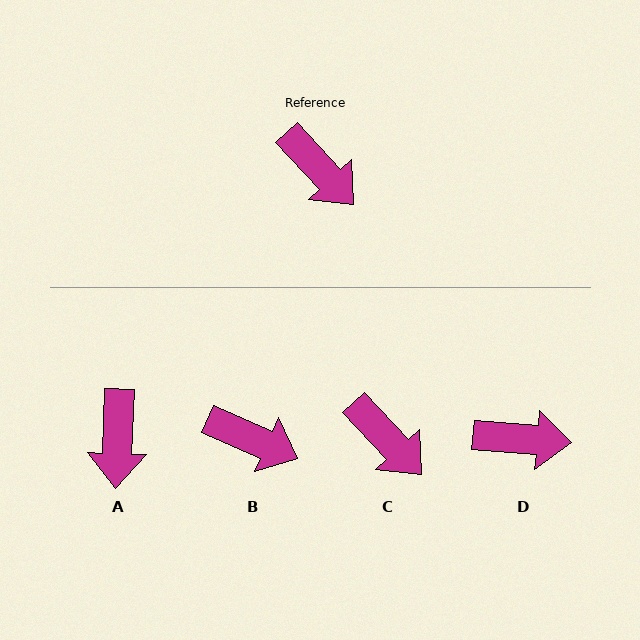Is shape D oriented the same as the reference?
No, it is off by about 42 degrees.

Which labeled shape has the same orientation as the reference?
C.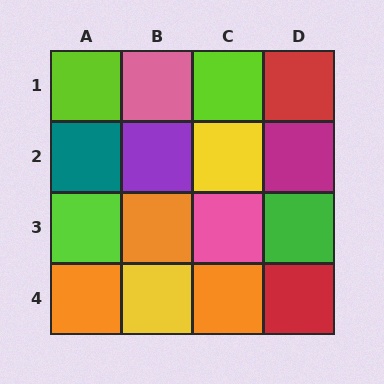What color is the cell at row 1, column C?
Lime.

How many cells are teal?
1 cell is teal.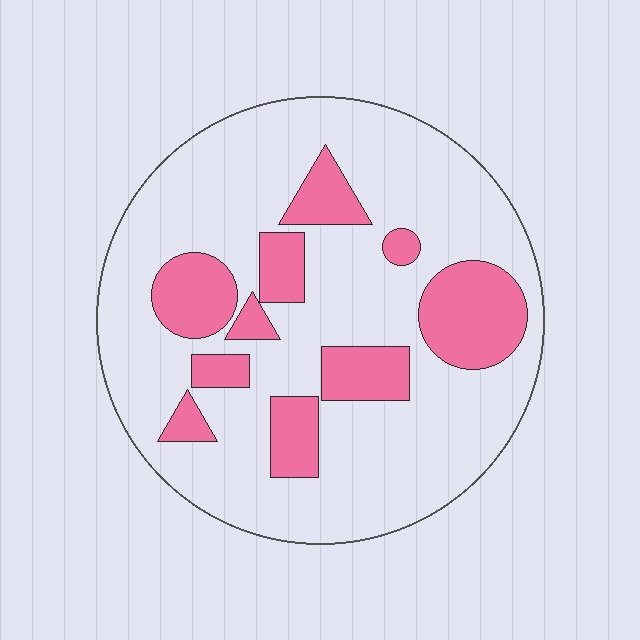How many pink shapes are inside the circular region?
10.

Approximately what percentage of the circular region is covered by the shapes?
Approximately 25%.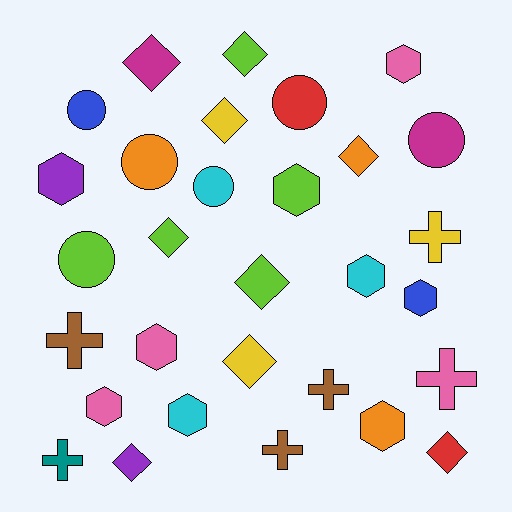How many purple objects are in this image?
There are 2 purple objects.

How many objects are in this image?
There are 30 objects.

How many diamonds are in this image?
There are 9 diamonds.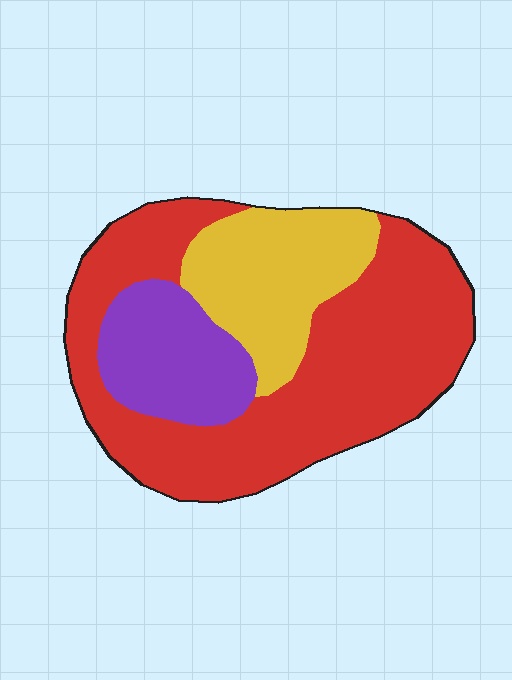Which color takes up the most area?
Red, at roughly 60%.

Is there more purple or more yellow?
Yellow.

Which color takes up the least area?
Purple, at roughly 20%.